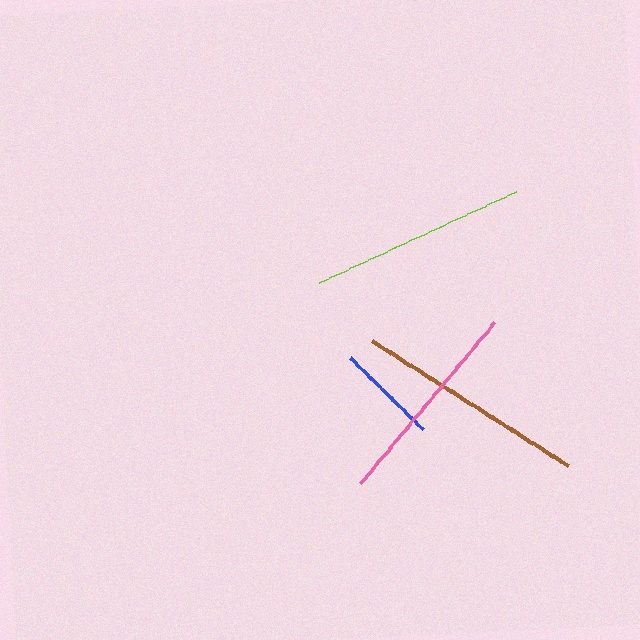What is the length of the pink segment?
The pink segment is approximately 210 pixels long.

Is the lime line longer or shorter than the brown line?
The brown line is longer than the lime line.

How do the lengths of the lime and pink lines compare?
The lime and pink lines are approximately the same length.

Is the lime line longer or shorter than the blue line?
The lime line is longer than the blue line.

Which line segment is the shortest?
The blue line is the shortest at approximately 102 pixels.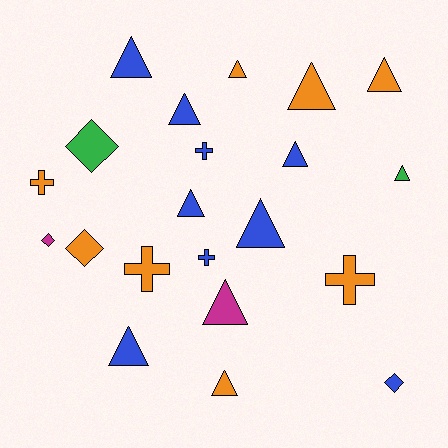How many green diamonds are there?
There is 1 green diamond.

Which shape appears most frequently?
Triangle, with 12 objects.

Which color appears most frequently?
Blue, with 9 objects.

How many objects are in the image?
There are 21 objects.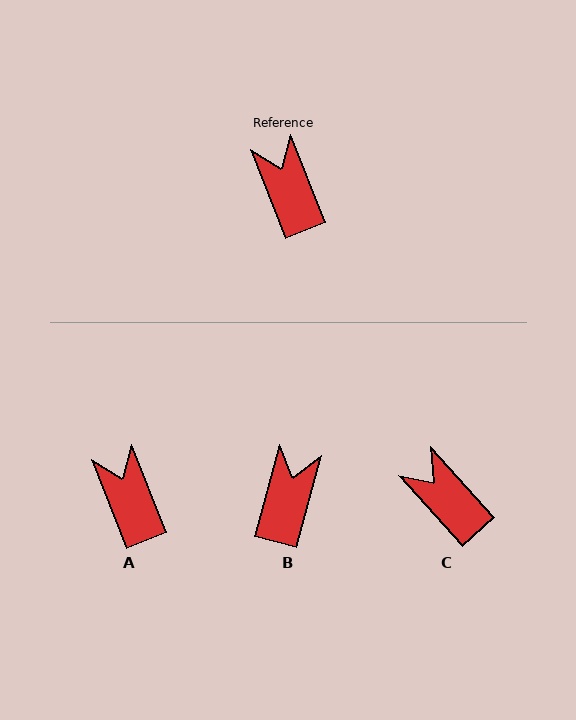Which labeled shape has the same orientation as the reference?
A.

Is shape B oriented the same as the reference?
No, it is off by about 36 degrees.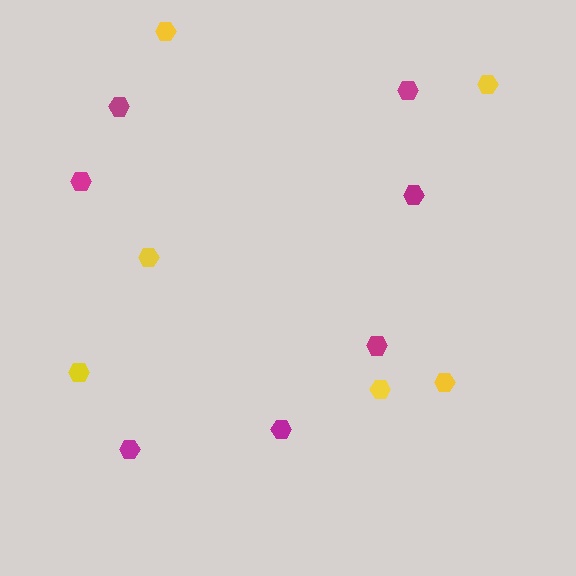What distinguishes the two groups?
There are 2 groups: one group of magenta hexagons (7) and one group of yellow hexagons (6).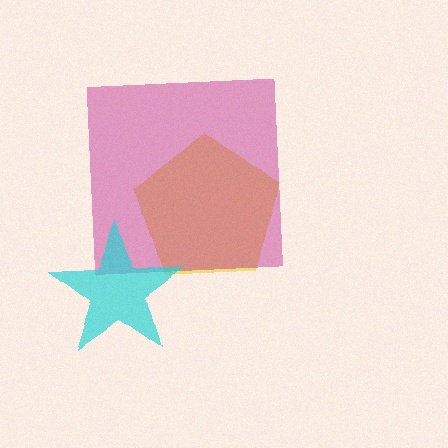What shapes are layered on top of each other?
The layered shapes are: a yellow pentagon, a magenta square, a cyan star.